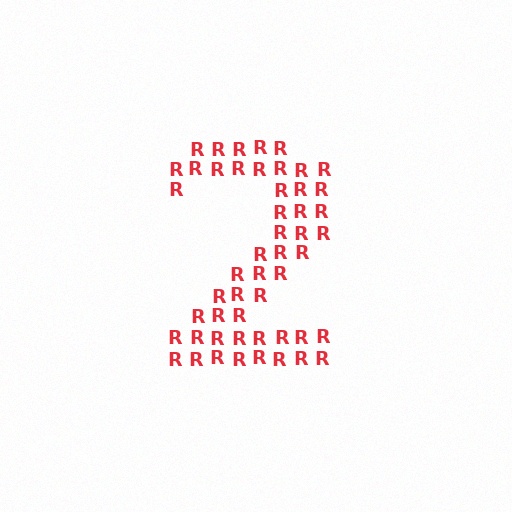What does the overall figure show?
The overall figure shows the digit 2.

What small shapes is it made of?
It is made of small letter R's.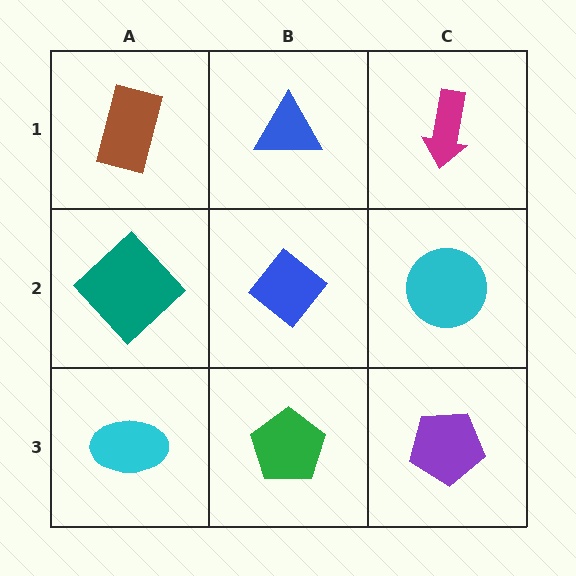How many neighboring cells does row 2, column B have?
4.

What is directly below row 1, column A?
A teal diamond.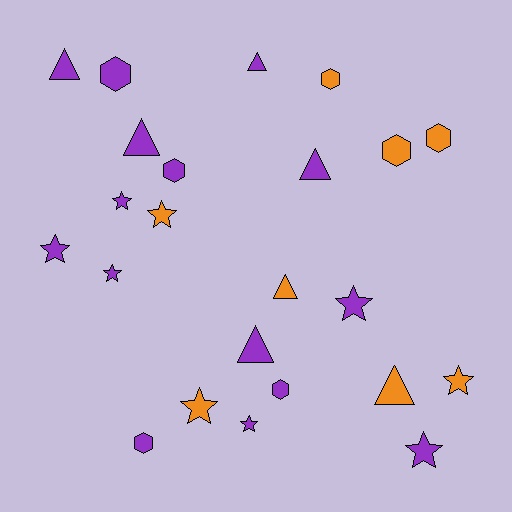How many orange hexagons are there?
There are 3 orange hexagons.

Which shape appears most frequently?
Star, with 9 objects.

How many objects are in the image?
There are 23 objects.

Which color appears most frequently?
Purple, with 15 objects.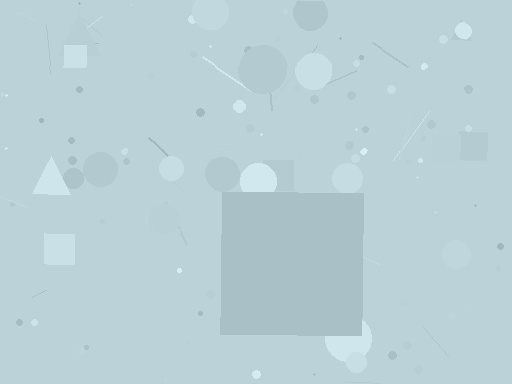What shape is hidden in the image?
A square is hidden in the image.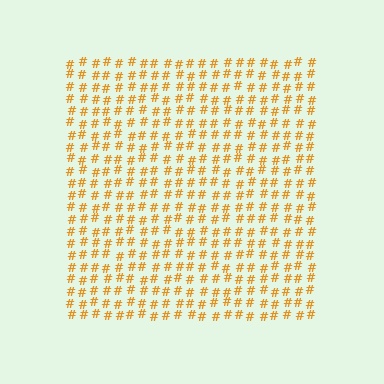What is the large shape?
The large shape is a square.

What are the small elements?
The small elements are hash symbols.